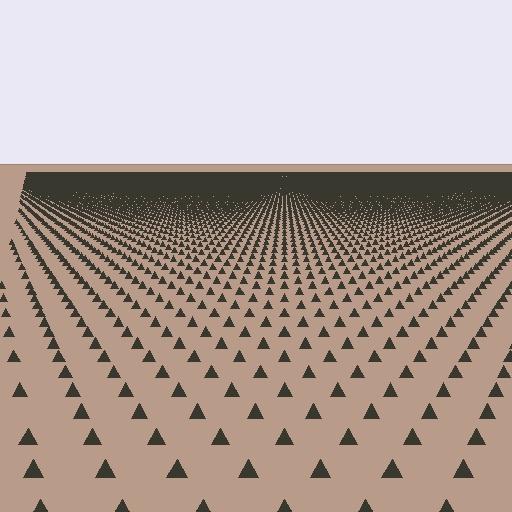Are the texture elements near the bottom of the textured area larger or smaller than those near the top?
Larger. Near the bottom, elements are closer to the viewer and appear at a bigger on-screen size.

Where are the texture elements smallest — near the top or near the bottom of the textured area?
Near the top.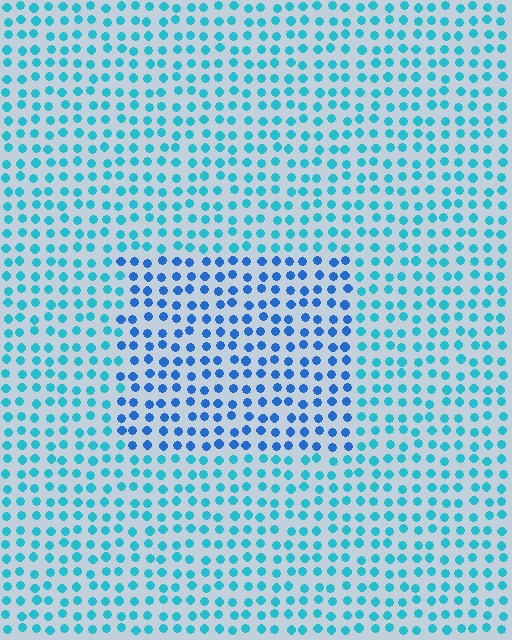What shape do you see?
I see a rectangle.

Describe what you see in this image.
The image is filled with small cyan elements in a uniform arrangement. A rectangle-shaped region is visible where the elements are tinted to a slightly different hue, forming a subtle color boundary.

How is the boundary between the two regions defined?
The boundary is defined purely by a slight shift in hue (about 30 degrees). Spacing, size, and orientation are identical on both sides.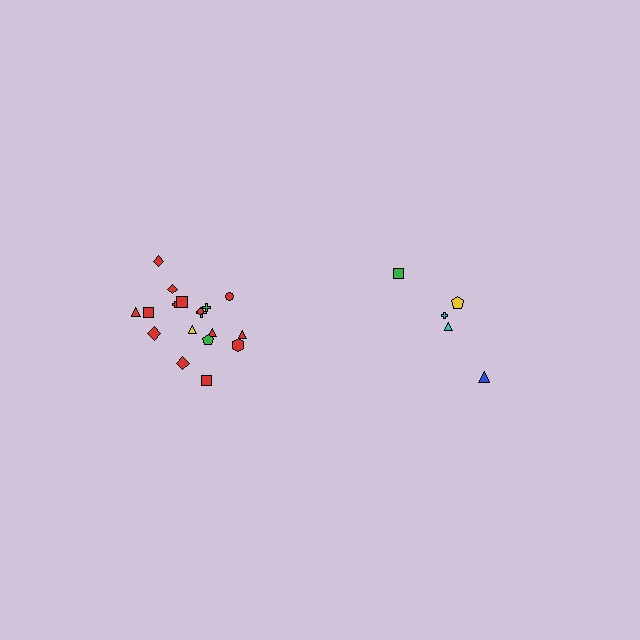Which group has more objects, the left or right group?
The left group.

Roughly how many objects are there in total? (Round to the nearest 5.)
Roughly 25 objects in total.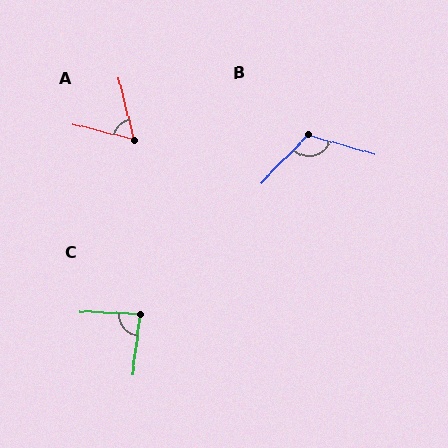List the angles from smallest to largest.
A (62°), C (86°), B (118°).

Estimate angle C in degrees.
Approximately 86 degrees.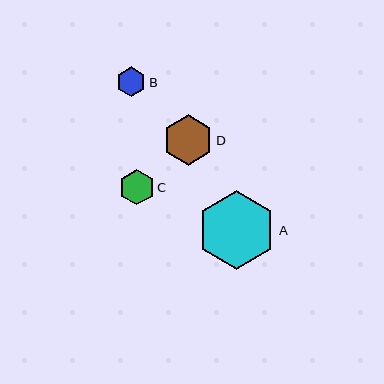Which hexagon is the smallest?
Hexagon B is the smallest with a size of approximately 30 pixels.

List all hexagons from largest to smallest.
From largest to smallest: A, D, C, B.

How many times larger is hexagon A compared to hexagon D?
Hexagon A is approximately 1.6 times the size of hexagon D.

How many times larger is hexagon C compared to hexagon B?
Hexagon C is approximately 1.2 times the size of hexagon B.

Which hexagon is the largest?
Hexagon A is the largest with a size of approximately 79 pixels.